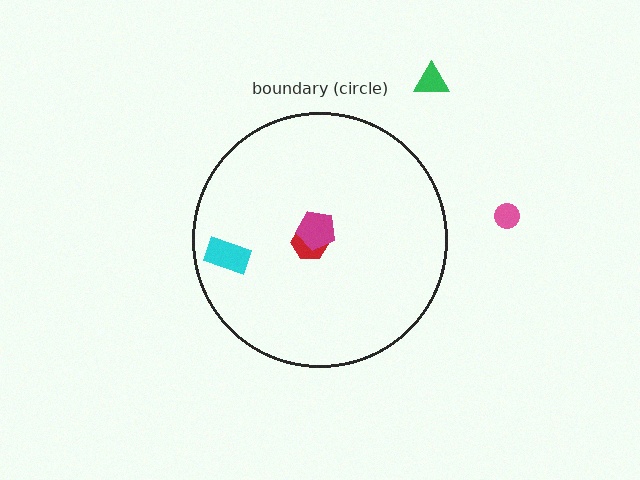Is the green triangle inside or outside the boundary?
Outside.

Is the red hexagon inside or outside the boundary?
Inside.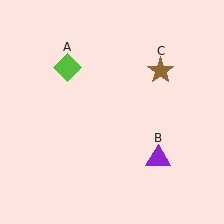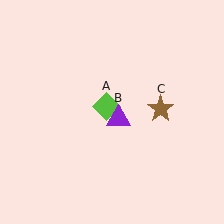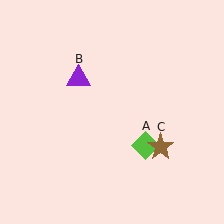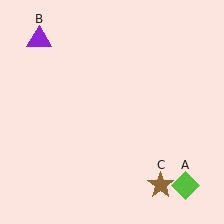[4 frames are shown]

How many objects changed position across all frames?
3 objects changed position: lime diamond (object A), purple triangle (object B), brown star (object C).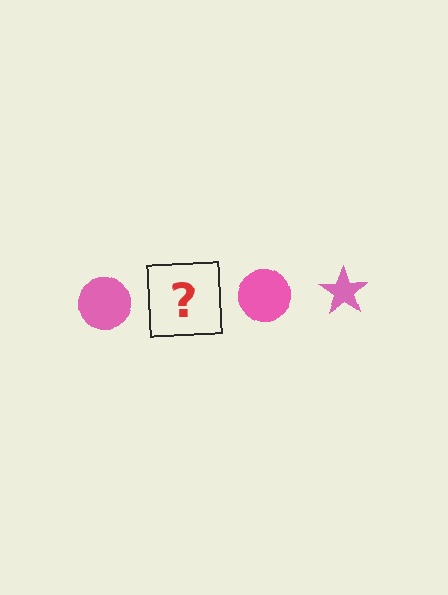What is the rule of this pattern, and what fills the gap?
The rule is that the pattern cycles through circle, star shapes in pink. The gap should be filled with a pink star.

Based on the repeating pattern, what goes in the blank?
The blank should be a pink star.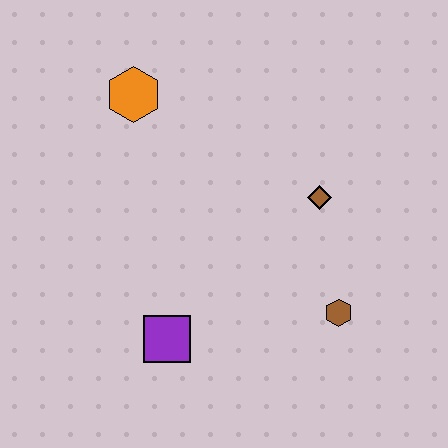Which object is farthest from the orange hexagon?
The brown hexagon is farthest from the orange hexagon.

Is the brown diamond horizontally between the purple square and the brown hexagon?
Yes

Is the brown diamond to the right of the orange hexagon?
Yes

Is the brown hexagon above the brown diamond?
No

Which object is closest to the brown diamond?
The brown hexagon is closest to the brown diamond.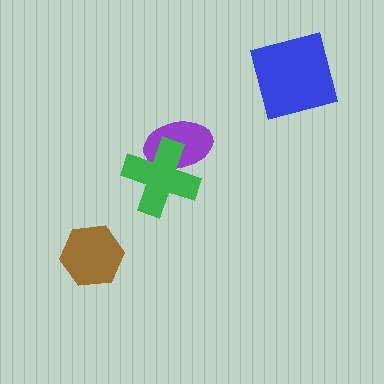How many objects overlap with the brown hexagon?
0 objects overlap with the brown hexagon.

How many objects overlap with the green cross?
1 object overlaps with the green cross.